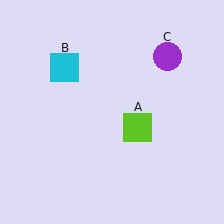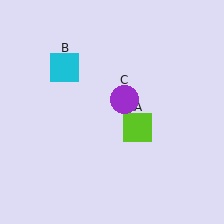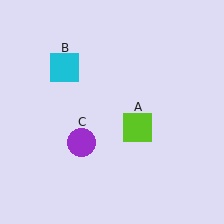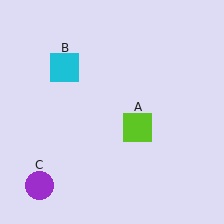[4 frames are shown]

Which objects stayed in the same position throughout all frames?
Lime square (object A) and cyan square (object B) remained stationary.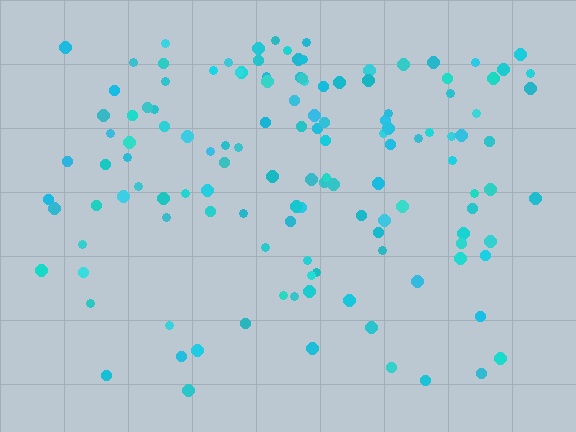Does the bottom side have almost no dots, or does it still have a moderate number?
Still a moderate number, just noticeably fewer than the top.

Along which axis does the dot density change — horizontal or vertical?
Vertical.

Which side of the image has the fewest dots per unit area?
The bottom.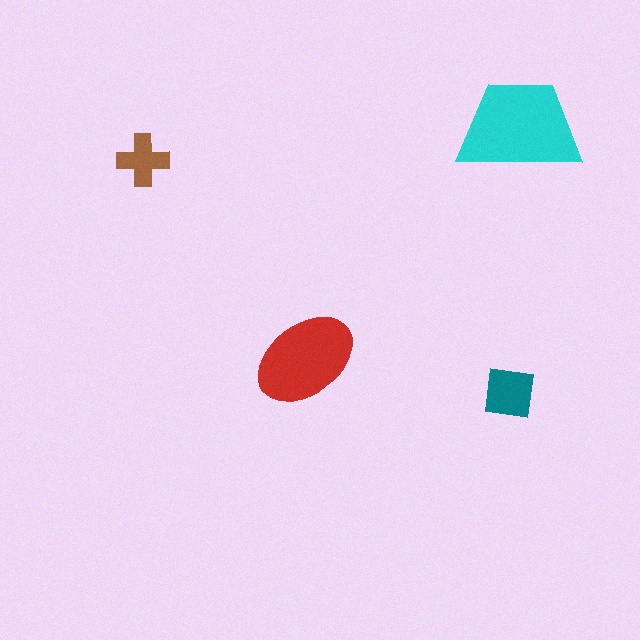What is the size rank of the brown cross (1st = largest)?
4th.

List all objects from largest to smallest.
The cyan trapezoid, the red ellipse, the teal square, the brown cross.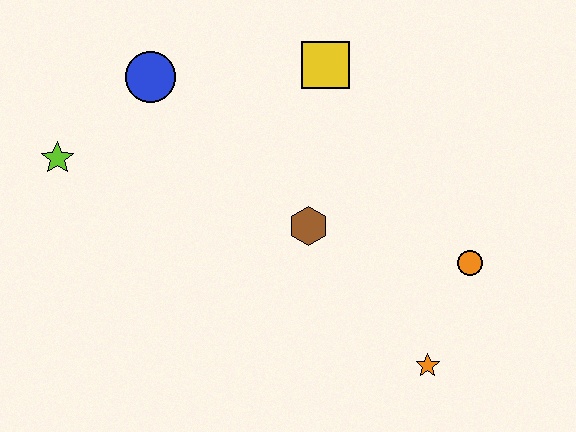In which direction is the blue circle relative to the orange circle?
The blue circle is to the left of the orange circle.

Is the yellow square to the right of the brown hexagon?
Yes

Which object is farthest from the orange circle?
The lime star is farthest from the orange circle.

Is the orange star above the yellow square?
No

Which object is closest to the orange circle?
The orange star is closest to the orange circle.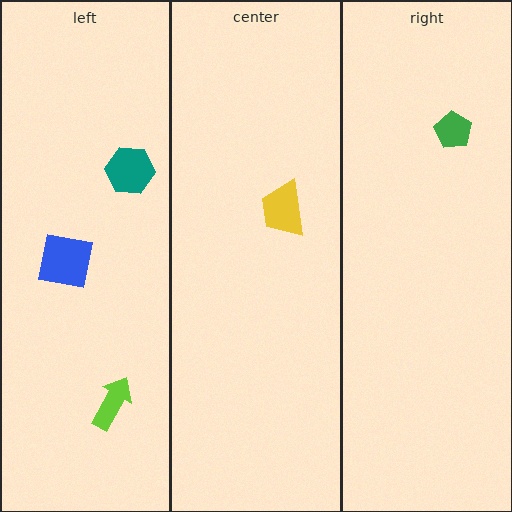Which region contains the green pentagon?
The right region.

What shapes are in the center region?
The yellow trapezoid.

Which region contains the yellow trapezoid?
The center region.